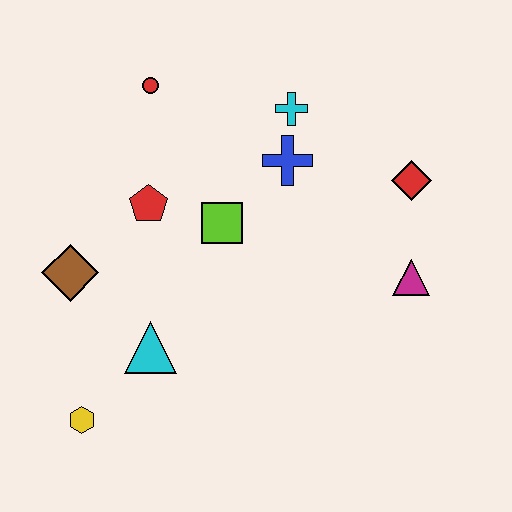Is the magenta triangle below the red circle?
Yes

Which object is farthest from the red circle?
The yellow hexagon is farthest from the red circle.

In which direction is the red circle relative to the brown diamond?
The red circle is above the brown diamond.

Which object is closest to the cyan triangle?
The yellow hexagon is closest to the cyan triangle.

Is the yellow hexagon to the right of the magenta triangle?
No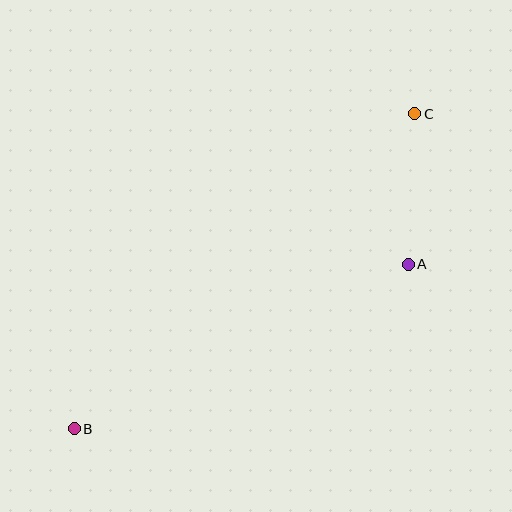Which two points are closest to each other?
Points A and C are closest to each other.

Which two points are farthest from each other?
Points B and C are farthest from each other.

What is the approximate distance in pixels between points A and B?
The distance between A and B is approximately 372 pixels.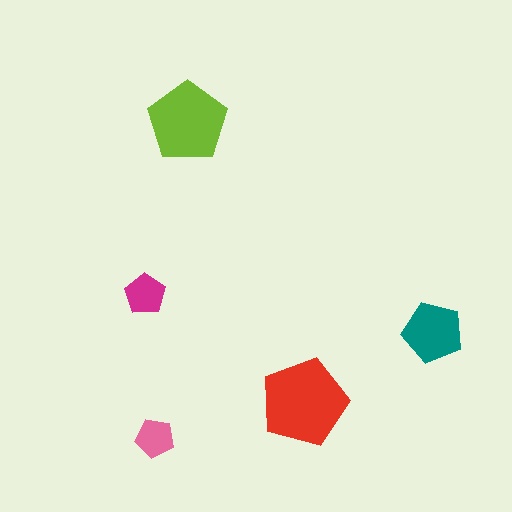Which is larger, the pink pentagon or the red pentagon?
The red one.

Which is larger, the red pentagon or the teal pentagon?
The red one.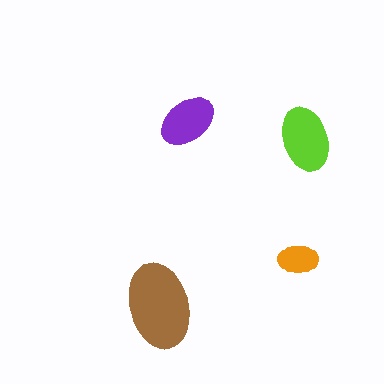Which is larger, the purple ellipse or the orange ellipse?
The purple one.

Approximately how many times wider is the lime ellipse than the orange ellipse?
About 1.5 times wider.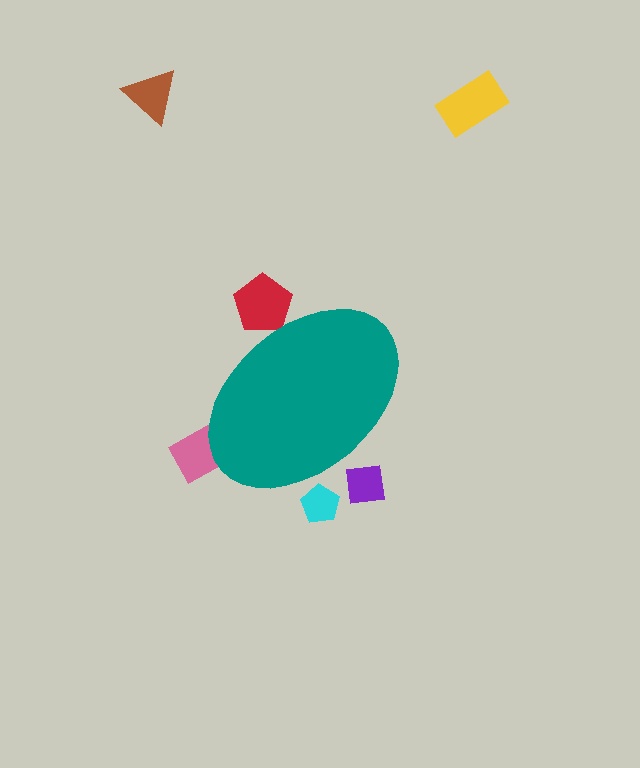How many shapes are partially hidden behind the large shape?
4 shapes are partially hidden.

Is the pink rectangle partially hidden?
Yes, the pink rectangle is partially hidden behind the teal ellipse.